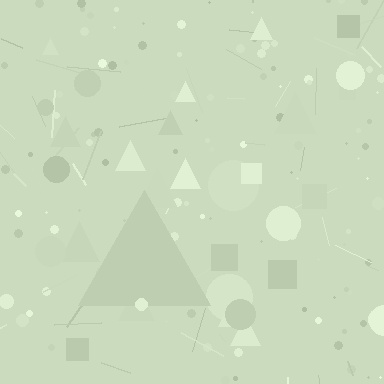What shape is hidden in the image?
A triangle is hidden in the image.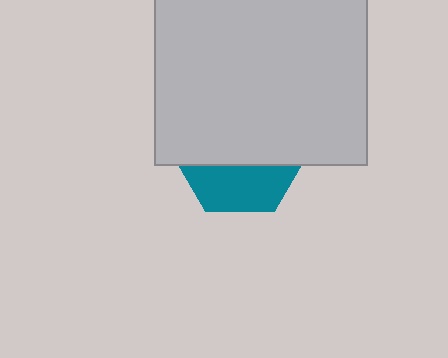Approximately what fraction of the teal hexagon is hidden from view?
Roughly 65% of the teal hexagon is hidden behind the light gray square.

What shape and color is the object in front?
The object in front is a light gray square.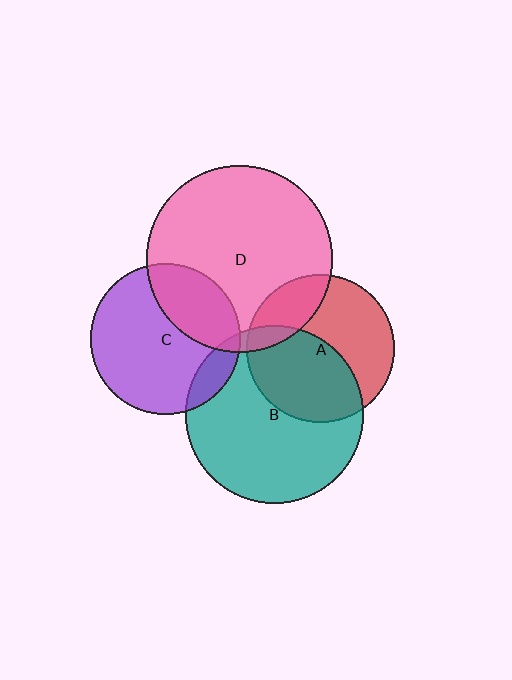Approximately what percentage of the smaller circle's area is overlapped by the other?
Approximately 50%.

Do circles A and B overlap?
Yes.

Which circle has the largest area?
Circle D (pink).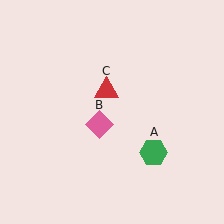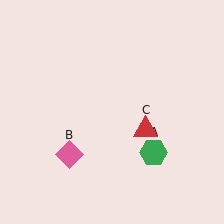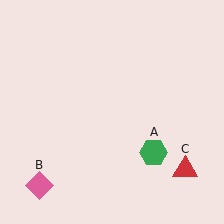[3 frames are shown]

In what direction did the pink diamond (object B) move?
The pink diamond (object B) moved down and to the left.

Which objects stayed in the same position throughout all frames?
Green hexagon (object A) remained stationary.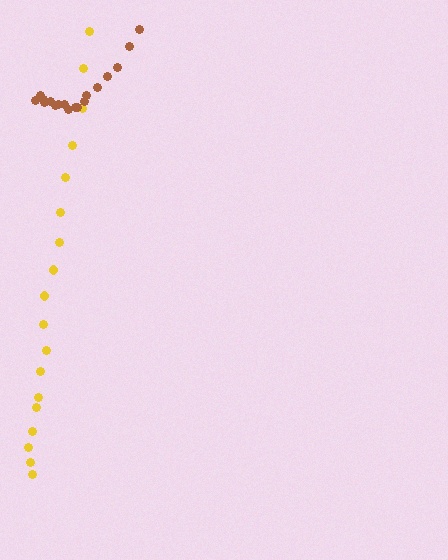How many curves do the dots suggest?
There are 2 distinct paths.